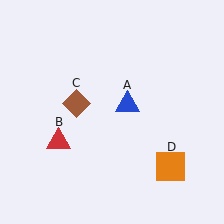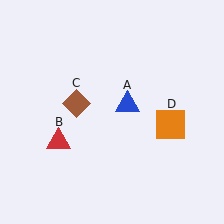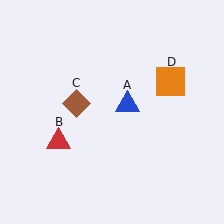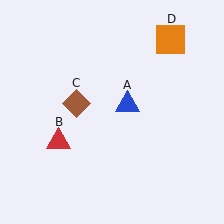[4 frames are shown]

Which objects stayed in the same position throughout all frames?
Blue triangle (object A) and red triangle (object B) and brown diamond (object C) remained stationary.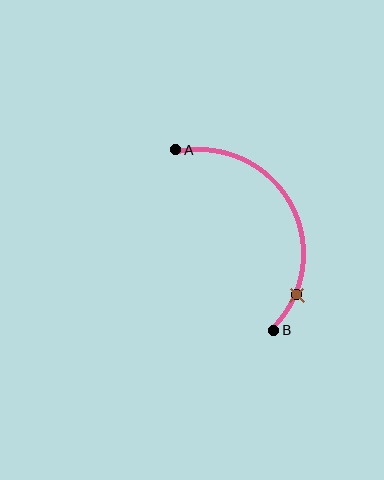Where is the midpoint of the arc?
The arc midpoint is the point on the curve farthest from the straight line joining A and B. It sits to the right of that line.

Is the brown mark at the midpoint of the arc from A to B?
No. The brown mark lies on the arc but is closer to endpoint B. The arc midpoint would be at the point on the curve equidistant along the arc from both A and B.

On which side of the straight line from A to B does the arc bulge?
The arc bulges to the right of the straight line connecting A and B.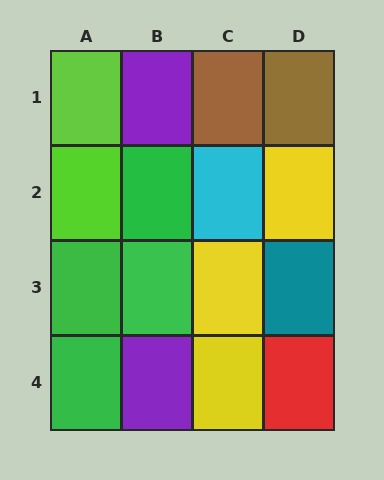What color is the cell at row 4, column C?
Yellow.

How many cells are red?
1 cell is red.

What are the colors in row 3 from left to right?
Green, green, yellow, teal.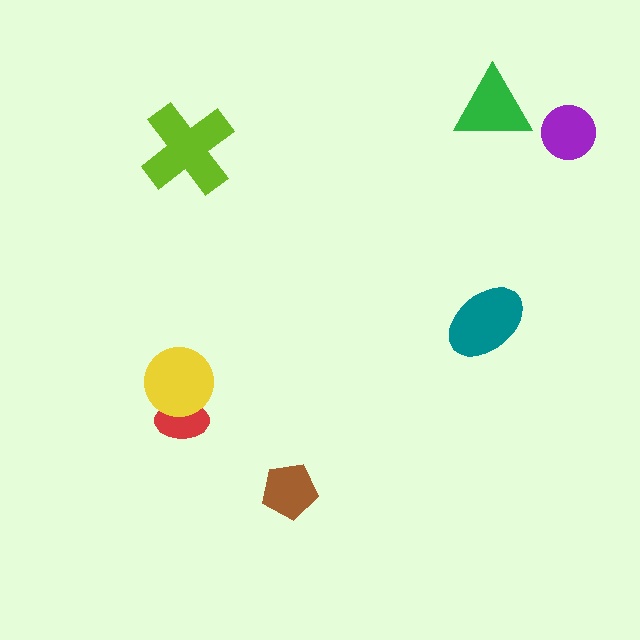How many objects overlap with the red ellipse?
1 object overlaps with the red ellipse.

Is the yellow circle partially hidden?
No, no other shape covers it.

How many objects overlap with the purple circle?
0 objects overlap with the purple circle.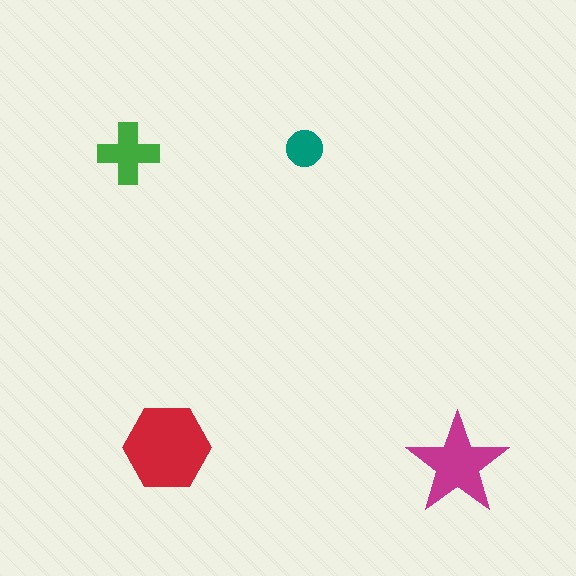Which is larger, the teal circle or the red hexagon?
The red hexagon.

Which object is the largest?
The red hexagon.